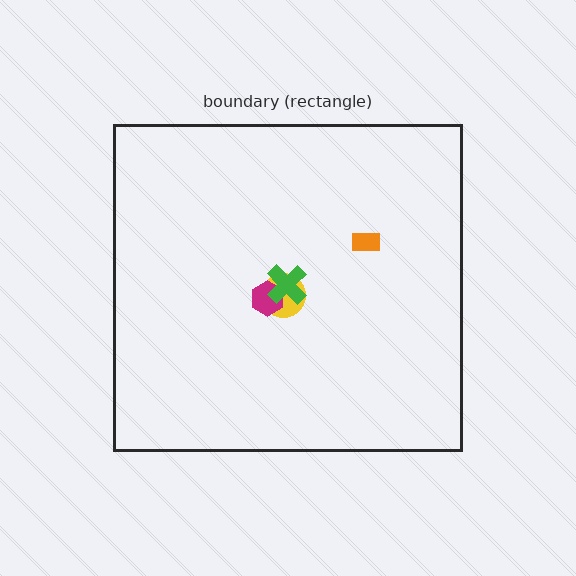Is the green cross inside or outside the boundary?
Inside.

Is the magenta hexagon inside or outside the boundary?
Inside.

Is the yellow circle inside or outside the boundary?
Inside.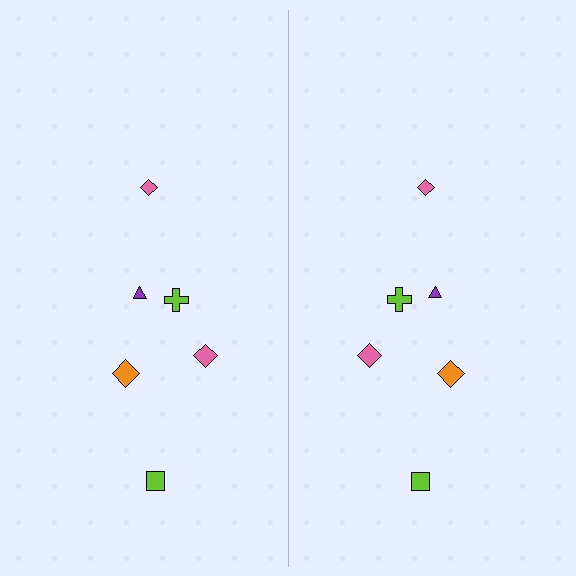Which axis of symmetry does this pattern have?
The pattern has a vertical axis of symmetry running through the center of the image.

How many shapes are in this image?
There are 12 shapes in this image.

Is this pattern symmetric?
Yes, this pattern has bilateral (reflection) symmetry.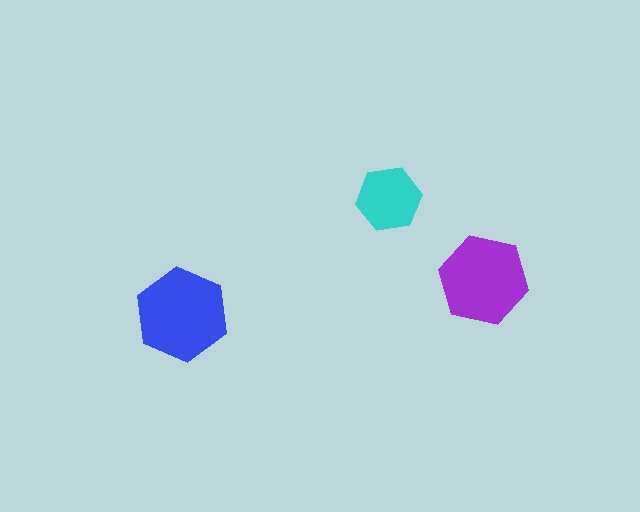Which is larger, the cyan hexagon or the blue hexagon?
The blue one.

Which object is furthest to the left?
The blue hexagon is leftmost.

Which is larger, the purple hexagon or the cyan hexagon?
The purple one.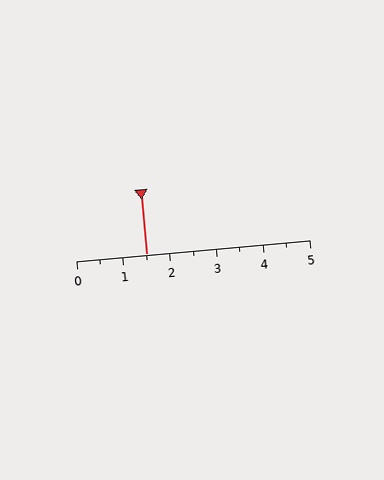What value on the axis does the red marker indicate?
The marker indicates approximately 1.5.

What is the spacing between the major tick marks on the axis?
The major ticks are spaced 1 apart.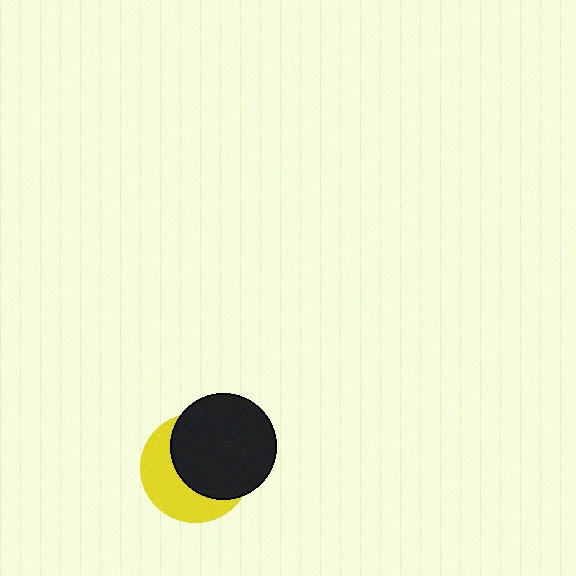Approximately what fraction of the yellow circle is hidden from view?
Roughly 57% of the yellow circle is hidden behind the black circle.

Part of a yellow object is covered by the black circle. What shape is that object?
It is a circle.